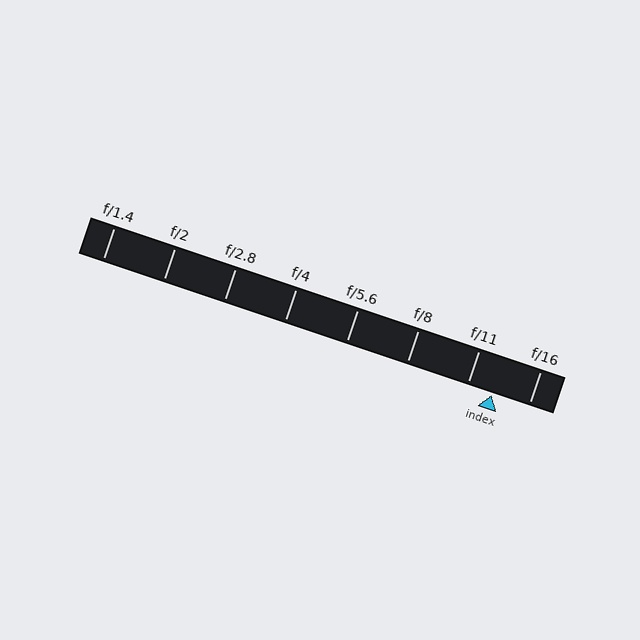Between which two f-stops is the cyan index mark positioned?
The index mark is between f/11 and f/16.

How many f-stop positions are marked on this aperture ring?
There are 8 f-stop positions marked.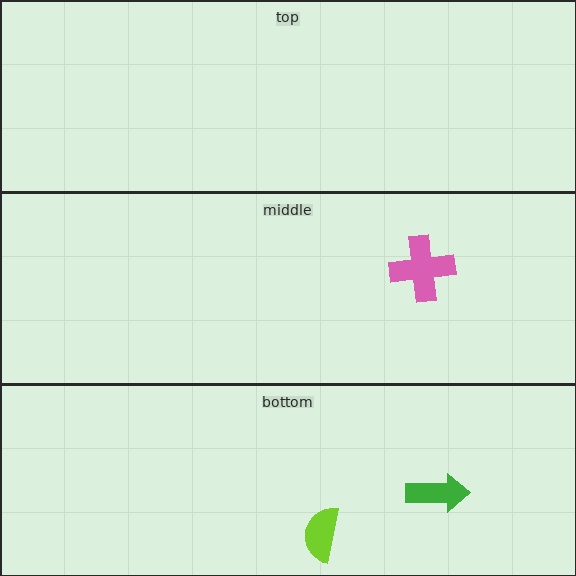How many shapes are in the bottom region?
2.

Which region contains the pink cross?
The middle region.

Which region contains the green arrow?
The bottom region.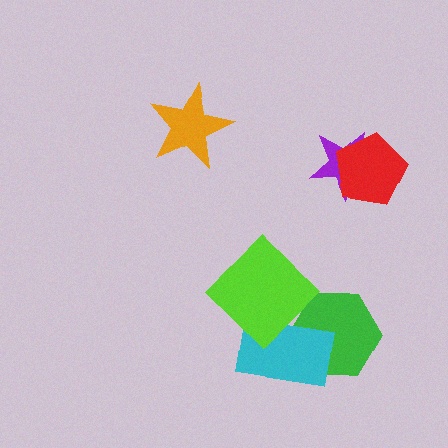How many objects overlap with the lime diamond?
1 object overlaps with the lime diamond.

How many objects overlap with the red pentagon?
1 object overlaps with the red pentagon.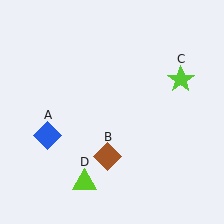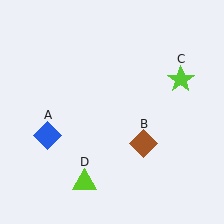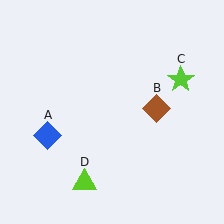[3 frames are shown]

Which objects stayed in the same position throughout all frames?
Blue diamond (object A) and lime star (object C) and lime triangle (object D) remained stationary.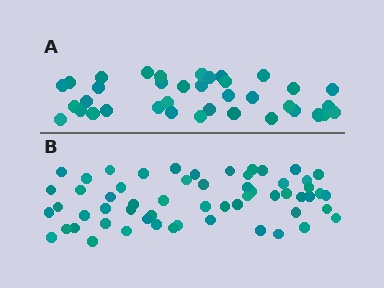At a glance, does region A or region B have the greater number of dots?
Region B (the bottom region) has more dots.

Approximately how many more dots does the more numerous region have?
Region B has approximately 20 more dots than region A.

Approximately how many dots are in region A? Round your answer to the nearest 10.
About 40 dots. (The exact count is 37, which rounds to 40.)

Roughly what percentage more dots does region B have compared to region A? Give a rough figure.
About 55% more.